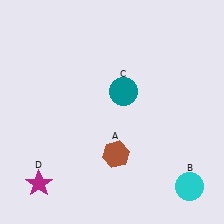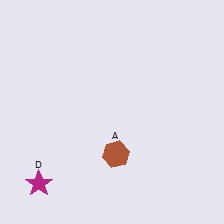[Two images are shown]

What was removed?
The cyan circle (B), the teal circle (C) were removed in Image 2.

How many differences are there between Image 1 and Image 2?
There are 2 differences between the two images.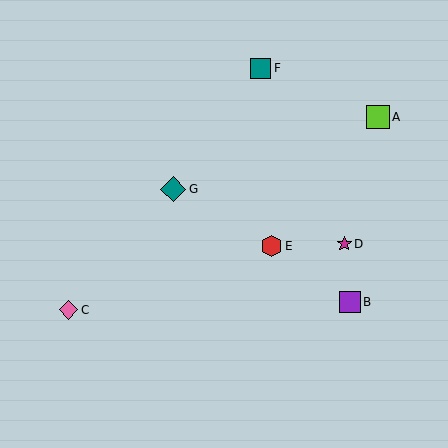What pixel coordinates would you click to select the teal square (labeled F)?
Click at (260, 68) to select the teal square F.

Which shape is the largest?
The teal diamond (labeled G) is the largest.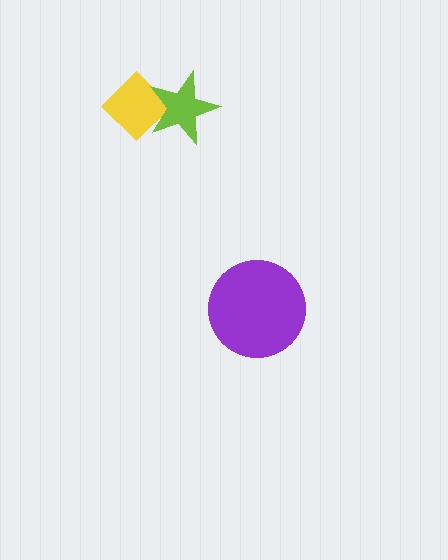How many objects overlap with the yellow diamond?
1 object overlaps with the yellow diamond.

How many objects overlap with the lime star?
1 object overlaps with the lime star.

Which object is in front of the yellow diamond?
The lime star is in front of the yellow diamond.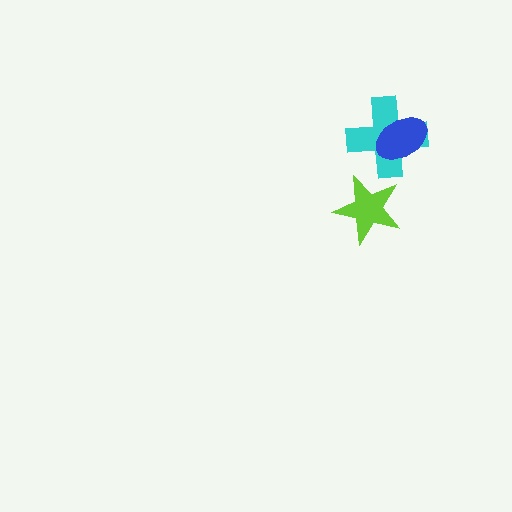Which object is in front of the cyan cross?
The blue ellipse is in front of the cyan cross.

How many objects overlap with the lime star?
0 objects overlap with the lime star.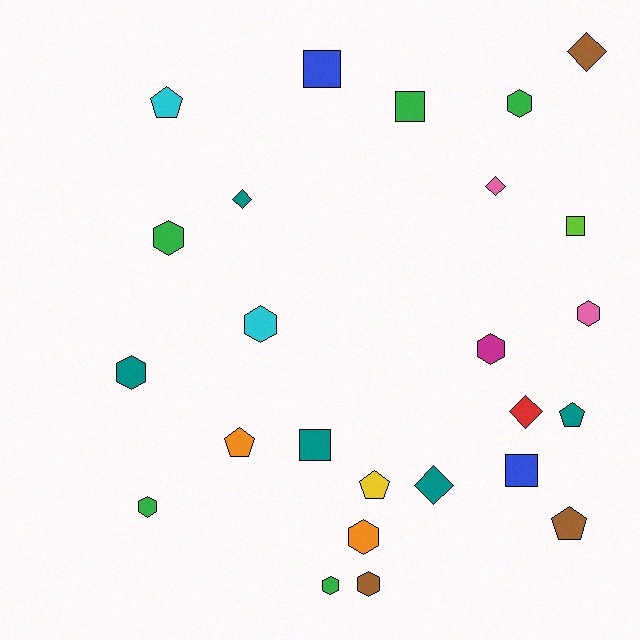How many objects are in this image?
There are 25 objects.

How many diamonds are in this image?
There are 5 diamonds.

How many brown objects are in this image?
There are 3 brown objects.